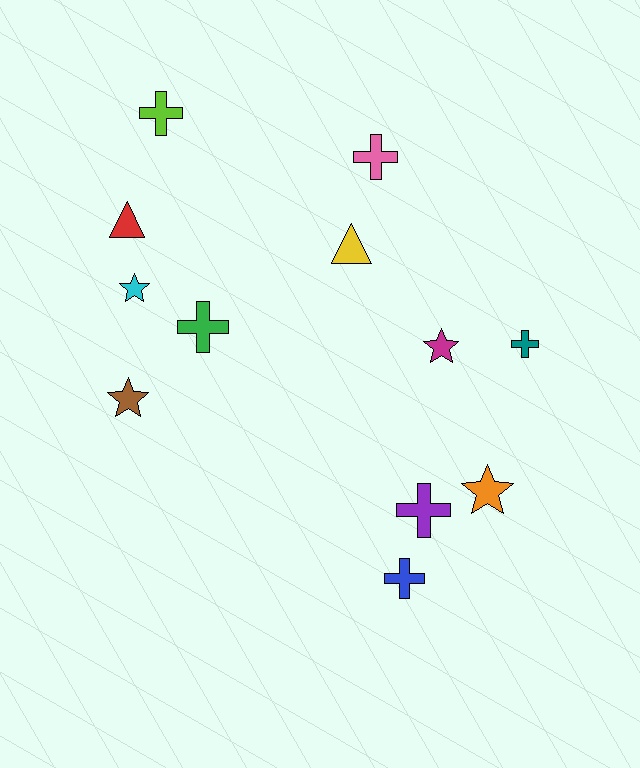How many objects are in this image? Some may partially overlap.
There are 12 objects.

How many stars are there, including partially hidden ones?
There are 4 stars.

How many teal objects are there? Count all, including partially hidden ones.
There is 1 teal object.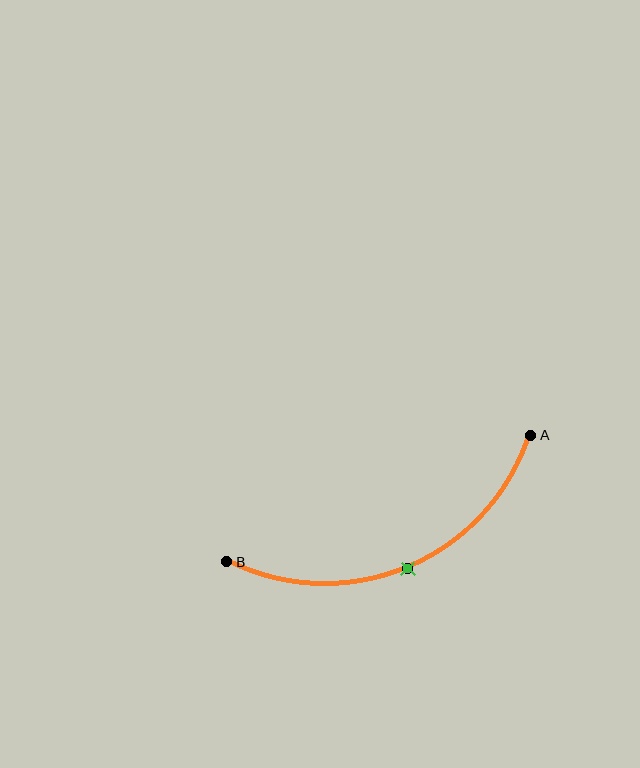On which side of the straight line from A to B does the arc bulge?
The arc bulges below the straight line connecting A and B.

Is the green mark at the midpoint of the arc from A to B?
Yes. The green mark lies on the arc at equal arc-length from both A and B — it is the arc midpoint.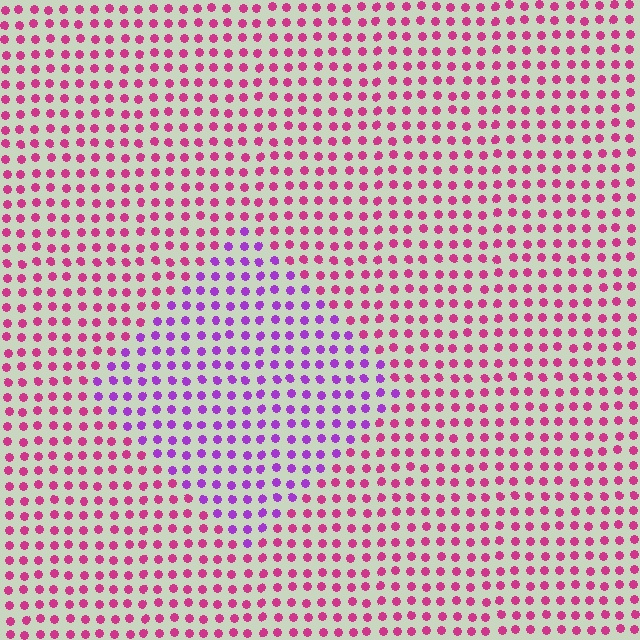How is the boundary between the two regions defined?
The boundary is defined purely by a slight shift in hue (about 43 degrees). Spacing, size, and orientation are identical on both sides.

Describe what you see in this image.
The image is filled with small magenta elements in a uniform arrangement. A diamond-shaped region is visible where the elements are tinted to a slightly different hue, forming a subtle color boundary.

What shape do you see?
I see a diamond.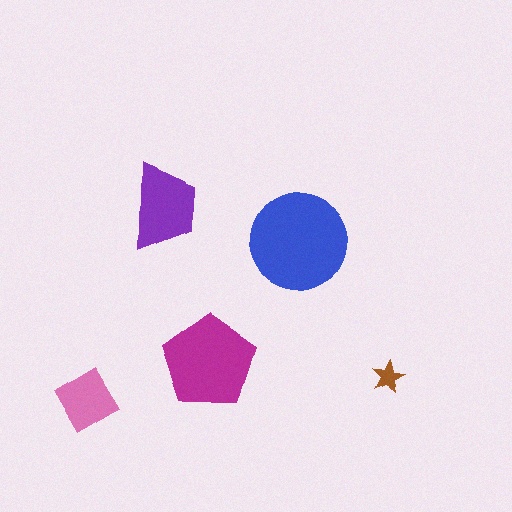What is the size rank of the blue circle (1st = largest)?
1st.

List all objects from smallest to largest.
The brown star, the pink diamond, the purple trapezoid, the magenta pentagon, the blue circle.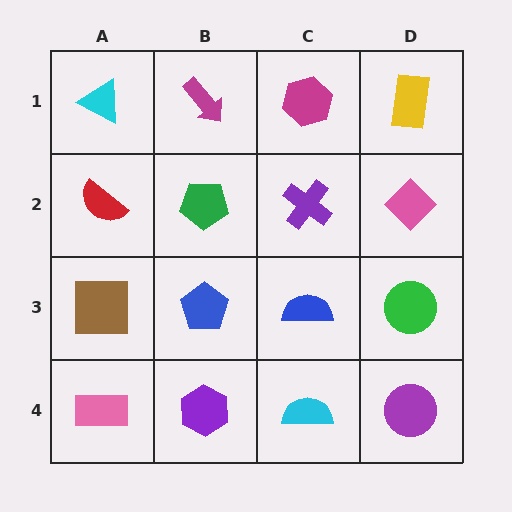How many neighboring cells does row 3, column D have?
3.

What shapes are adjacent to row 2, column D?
A yellow rectangle (row 1, column D), a green circle (row 3, column D), a purple cross (row 2, column C).